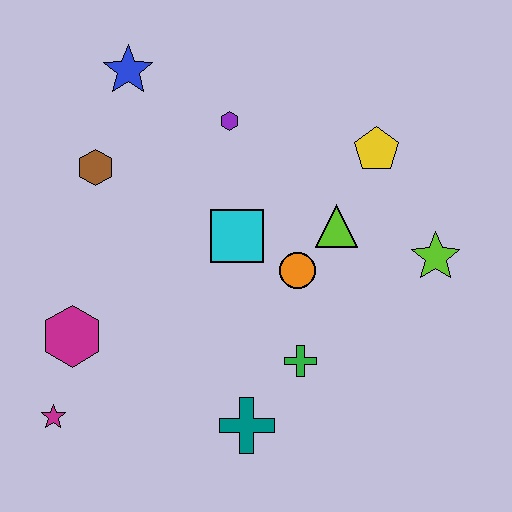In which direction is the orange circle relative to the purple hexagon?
The orange circle is below the purple hexagon.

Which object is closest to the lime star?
The lime triangle is closest to the lime star.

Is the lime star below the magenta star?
No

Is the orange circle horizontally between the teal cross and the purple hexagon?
No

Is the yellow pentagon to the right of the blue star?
Yes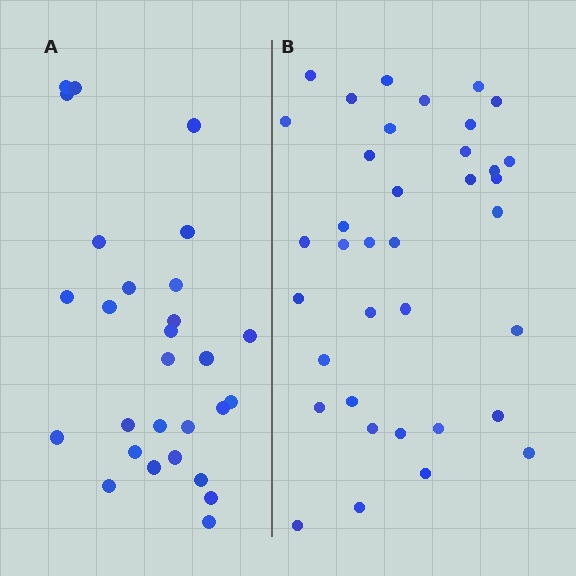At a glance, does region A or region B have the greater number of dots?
Region B (the right region) has more dots.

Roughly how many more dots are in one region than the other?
Region B has roughly 8 or so more dots than region A.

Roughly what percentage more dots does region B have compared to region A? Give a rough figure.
About 30% more.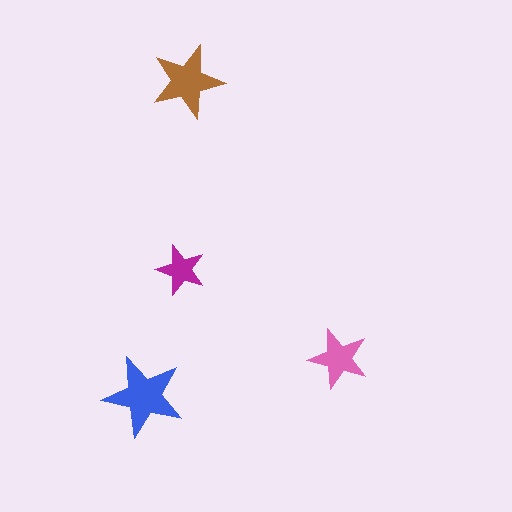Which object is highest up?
The brown star is topmost.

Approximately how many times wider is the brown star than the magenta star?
About 1.5 times wider.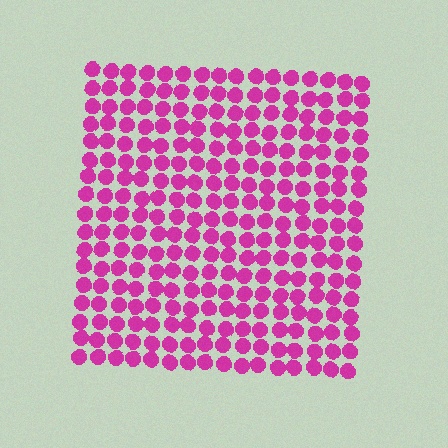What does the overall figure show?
The overall figure shows a square.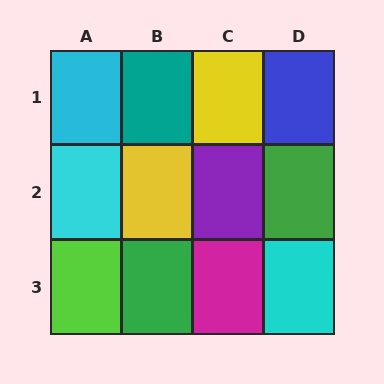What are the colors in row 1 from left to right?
Cyan, teal, yellow, blue.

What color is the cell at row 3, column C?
Magenta.